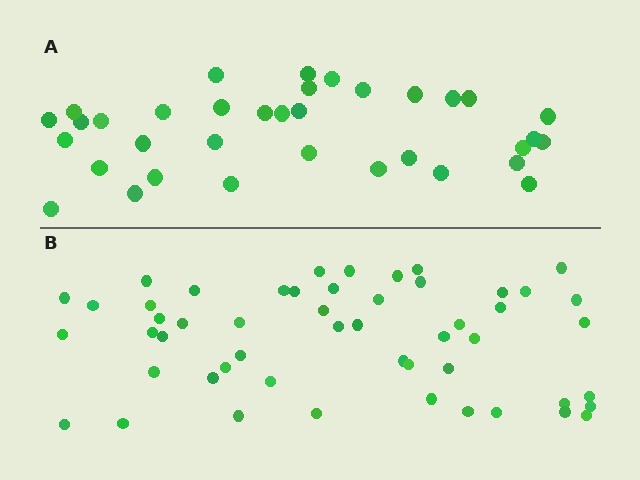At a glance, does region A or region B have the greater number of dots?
Region B (the bottom region) has more dots.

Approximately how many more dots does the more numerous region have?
Region B has approximately 15 more dots than region A.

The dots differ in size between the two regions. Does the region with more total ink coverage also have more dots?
No. Region A has more total ink coverage because its dots are larger, but region B actually contains more individual dots. Total area can be misleading — the number of items is what matters here.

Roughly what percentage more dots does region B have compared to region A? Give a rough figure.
About 50% more.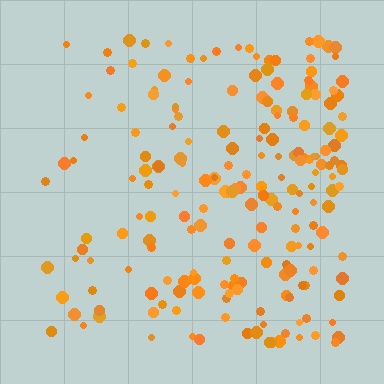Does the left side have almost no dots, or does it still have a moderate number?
Still a moderate number, just noticeably fewer than the right.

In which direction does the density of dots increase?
From left to right, with the right side densest.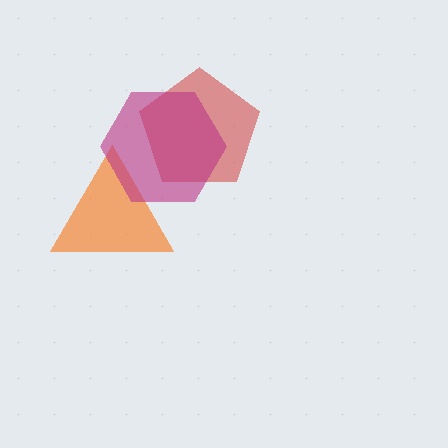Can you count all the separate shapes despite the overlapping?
Yes, there are 3 separate shapes.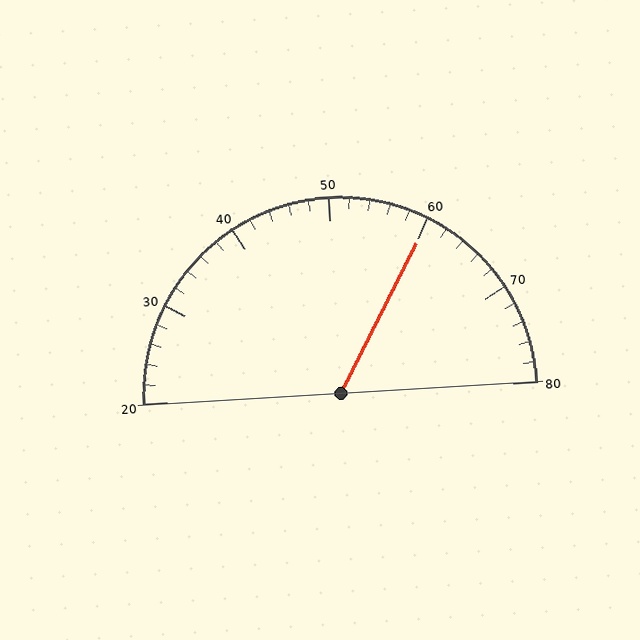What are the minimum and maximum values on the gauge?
The gauge ranges from 20 to 80.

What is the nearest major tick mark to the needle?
The nearest major tick mark is 60.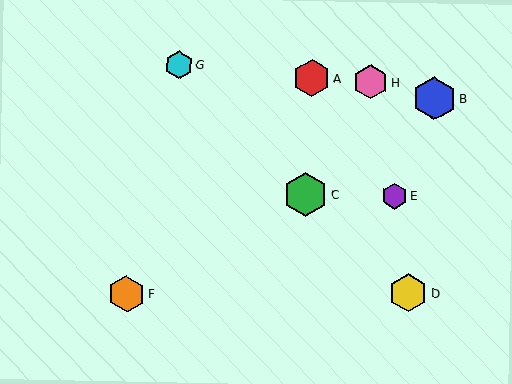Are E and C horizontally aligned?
Yes, both are at y≈196.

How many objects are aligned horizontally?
2 objects (C, E) are aligned horizontally.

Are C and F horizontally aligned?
No, C is at y≈194 and F is at y≈294.